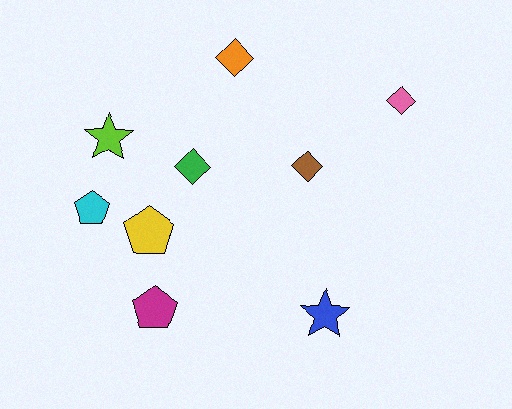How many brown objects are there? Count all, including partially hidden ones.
There is 1 brown object.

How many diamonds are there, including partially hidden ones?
There are 4 diamonds.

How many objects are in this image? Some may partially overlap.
There are 9 objects.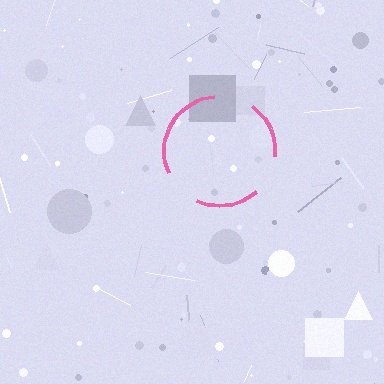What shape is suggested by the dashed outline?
The dashed outline suggests a circle.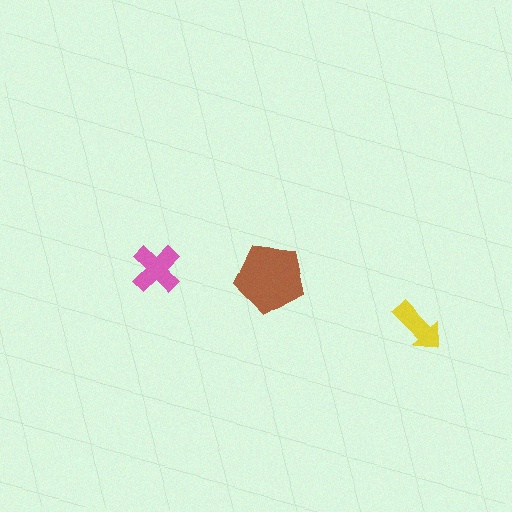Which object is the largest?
The brown pentagon.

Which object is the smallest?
The yellow arrow.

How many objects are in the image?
There are 3 objects in the image.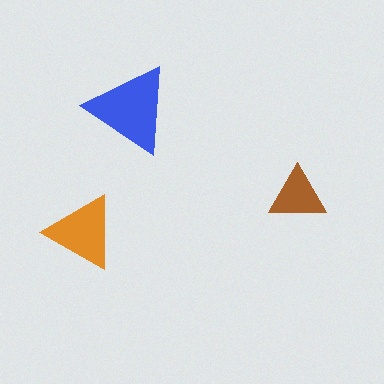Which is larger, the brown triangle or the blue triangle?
The blue one.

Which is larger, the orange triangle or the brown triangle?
The orange one.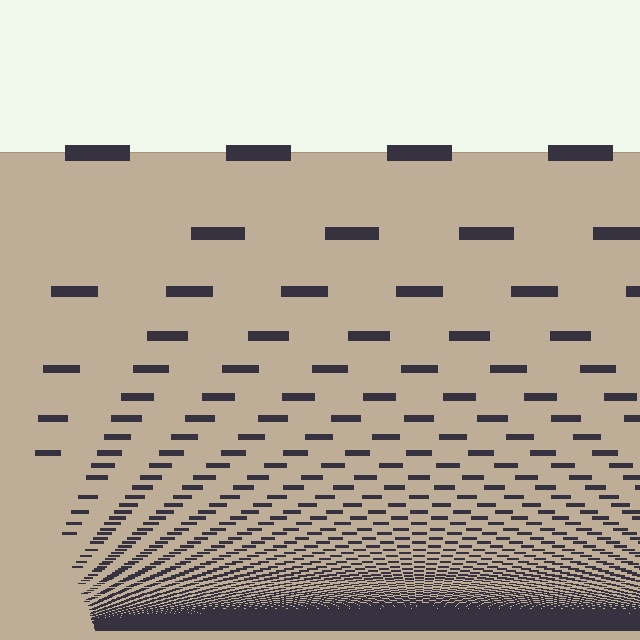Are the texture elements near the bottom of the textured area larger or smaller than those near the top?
Smaller. The gradient is inverted — elements near the bottom are smaller and denser.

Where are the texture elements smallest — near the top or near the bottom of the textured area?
Near the bottom.